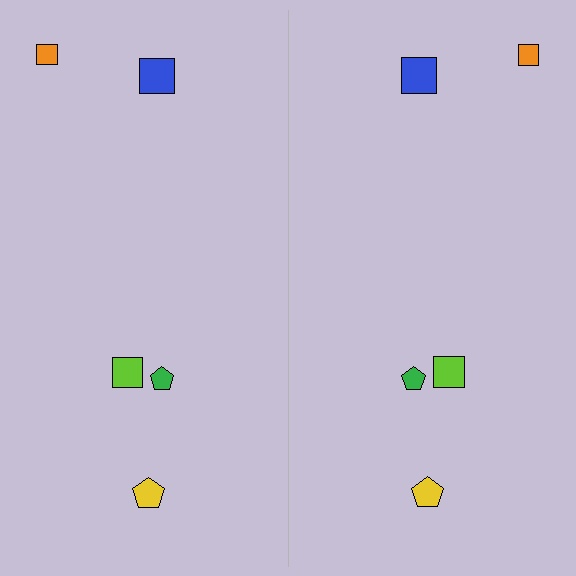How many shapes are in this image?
There are 10 shapes in this image.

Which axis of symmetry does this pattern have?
The pattern has a vertical axis of symmetry running through the center of the image.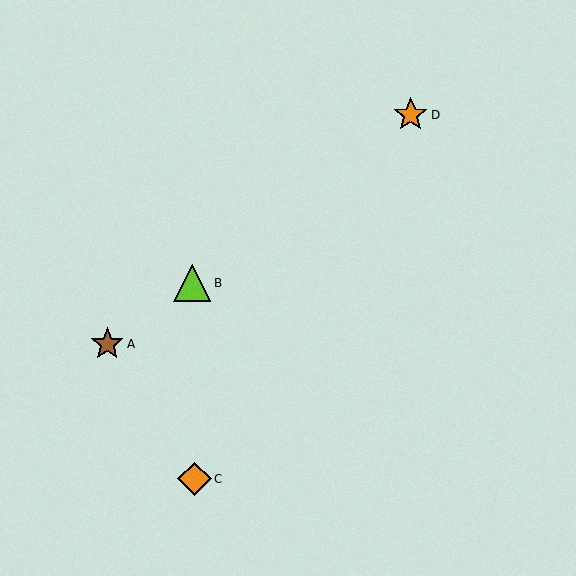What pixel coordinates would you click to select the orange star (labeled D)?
Click at (411, 115) to select the orange star D.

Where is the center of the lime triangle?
The center of the lime triangle is at (192, 283).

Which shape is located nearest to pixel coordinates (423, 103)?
The orange star (labeled D) at (411, 115) is nearest to that location.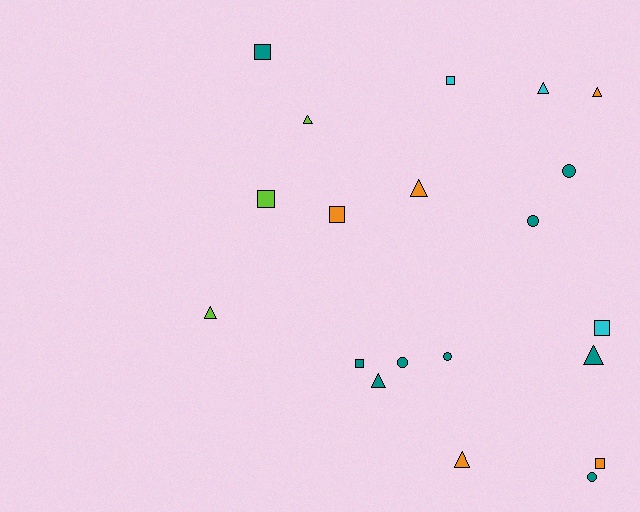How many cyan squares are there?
There are 2 cyan squares.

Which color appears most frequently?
Teal, with 9 objects.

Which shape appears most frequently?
Triangle, with 8 objects.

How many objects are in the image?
There are 20 objects.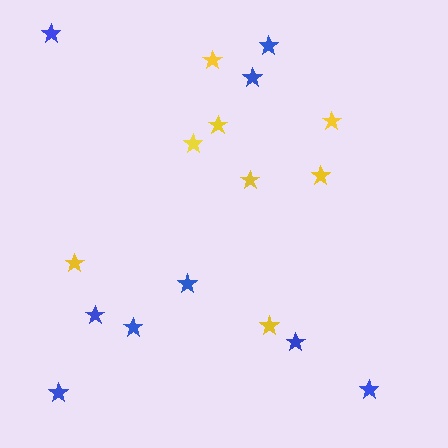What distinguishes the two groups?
There are 2 groups: one group of yellow stars (8) and one group of blue stars (9).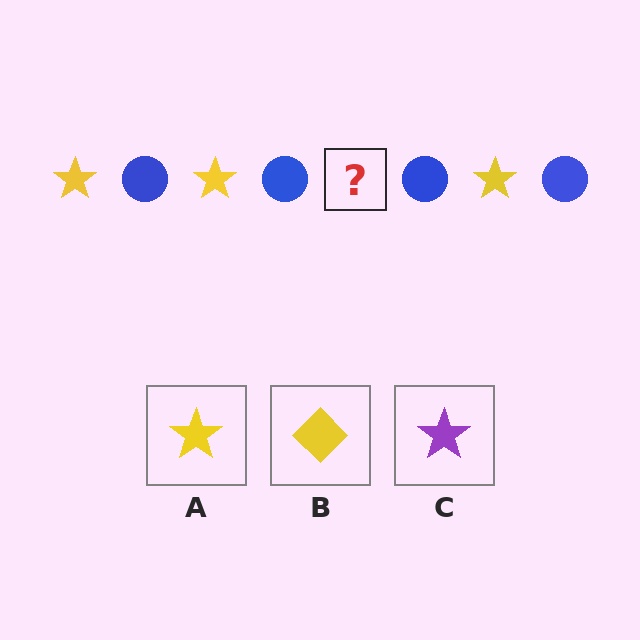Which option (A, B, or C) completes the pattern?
A.